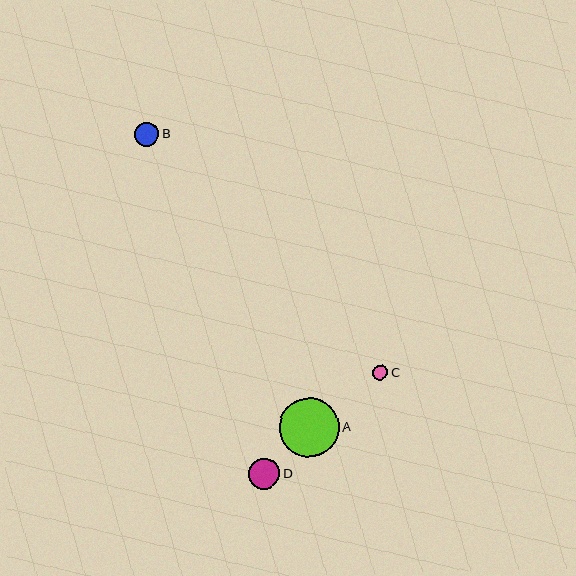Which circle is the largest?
Circle A is the largest with a size of approximately 60 pixels.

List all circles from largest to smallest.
From largest to smallest: A, D, B, C.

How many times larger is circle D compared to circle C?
Circle D is approximately 2.1 times the size of circle C.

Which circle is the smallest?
Circle C is the smallest with a size of approximately 15 pixels.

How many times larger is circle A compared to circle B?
Circle A is approximately 2.5 times the size of circle B.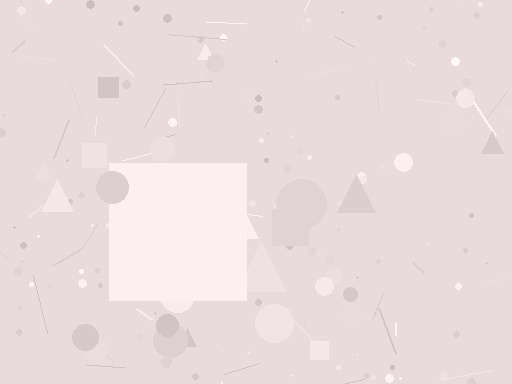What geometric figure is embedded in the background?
A square is embedded in the background.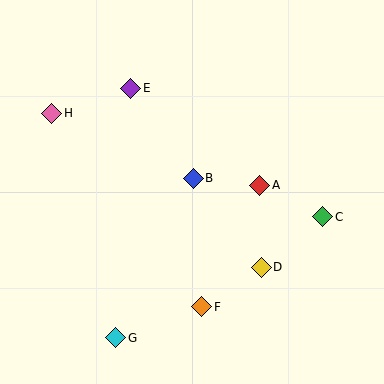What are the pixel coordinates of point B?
Point B is at (193, 178).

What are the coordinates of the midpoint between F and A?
The midpoint between F and A is at (231, 246).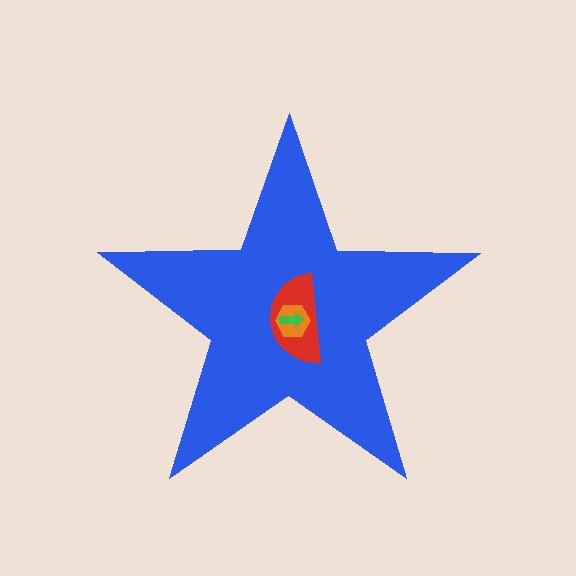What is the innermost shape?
The green arrow.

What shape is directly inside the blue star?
The red semicircle.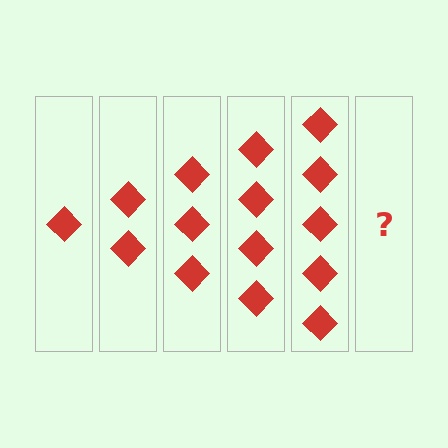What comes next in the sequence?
The next element should be 6 diamonds.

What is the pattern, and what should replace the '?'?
The pattern is that each step adds one more diamond. The '?' should be 6 diamonds.